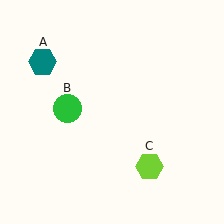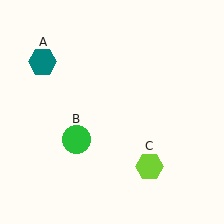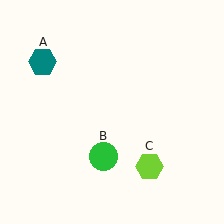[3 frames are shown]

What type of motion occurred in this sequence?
The green circle (object B) rotated counterclockwise around the center of the scene.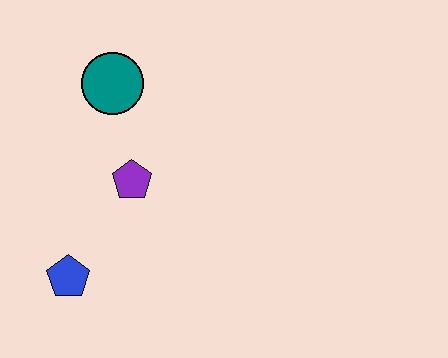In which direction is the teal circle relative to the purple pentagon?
The teal circle is above the purple pentagon.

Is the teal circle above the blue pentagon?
Yes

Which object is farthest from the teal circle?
The blue pentagon is farthest from the teal circle.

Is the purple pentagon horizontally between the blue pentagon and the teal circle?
No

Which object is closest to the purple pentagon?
The teal circle is closest to the purple pentagon.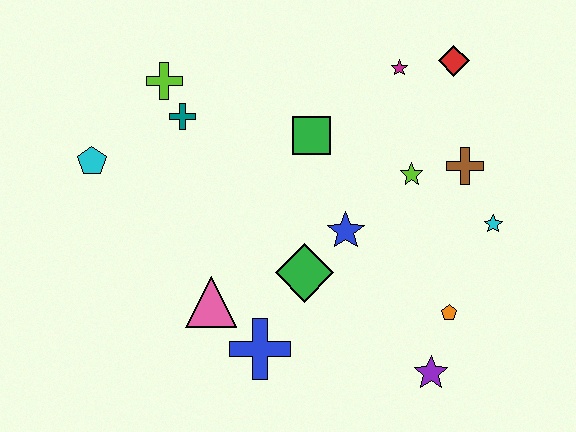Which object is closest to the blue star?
The green diamond is closest to the blue star.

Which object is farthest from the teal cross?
The purple star is farthest from the teal cross.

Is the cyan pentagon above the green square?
No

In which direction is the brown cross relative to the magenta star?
The brown cross is below the magenta star.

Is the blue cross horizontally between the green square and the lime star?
No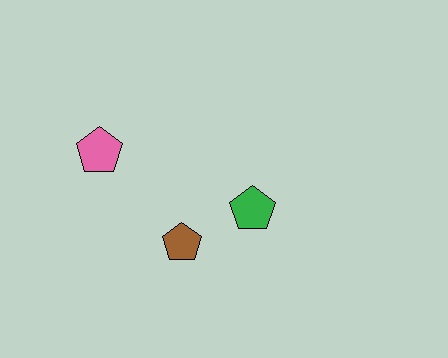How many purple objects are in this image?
There are no purple objects.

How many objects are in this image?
There are 3 objects.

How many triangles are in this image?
There are no triangles.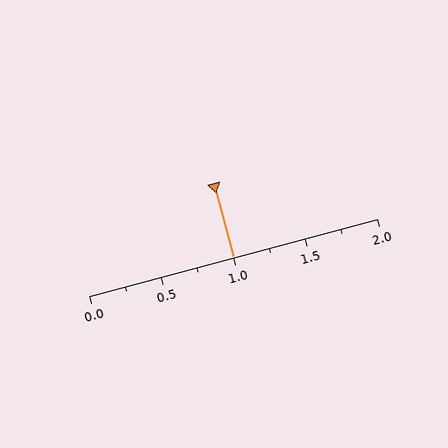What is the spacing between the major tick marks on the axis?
The major ticks are spaced 0.5 apart.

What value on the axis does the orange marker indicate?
The marker indicates approximately 1.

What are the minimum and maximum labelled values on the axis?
The axis runs from 0.0 to 2.0.